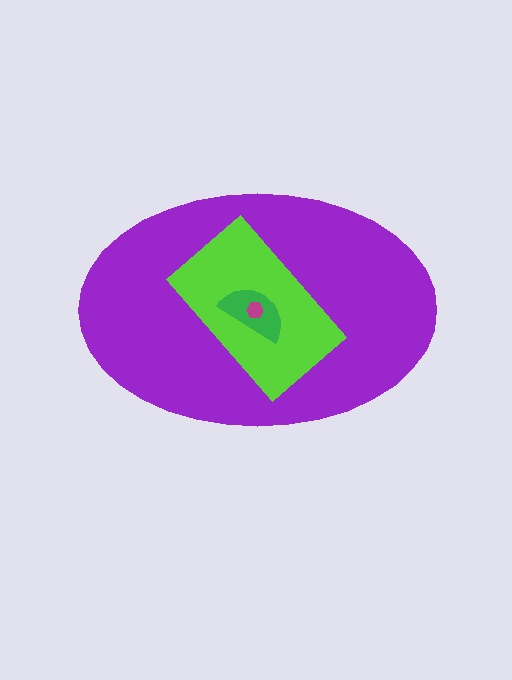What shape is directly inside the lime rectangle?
The green semicircle.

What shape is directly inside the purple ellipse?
The lime rectangle.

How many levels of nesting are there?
4.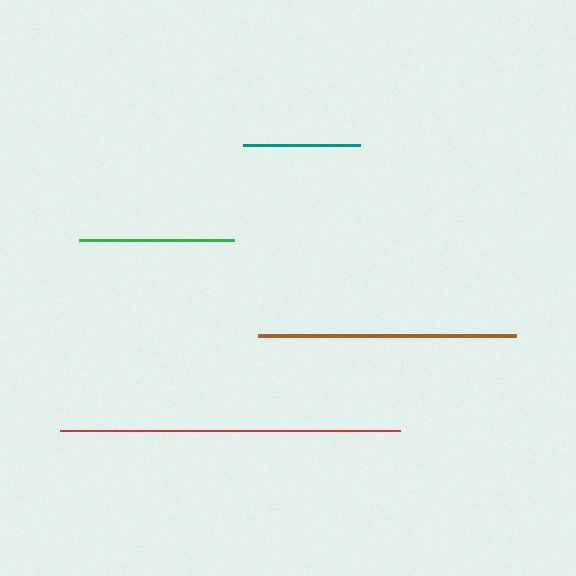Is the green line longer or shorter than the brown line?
The brown line is longer than the green line.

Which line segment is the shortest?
The teal line is the shortest at approximately 117 pixels.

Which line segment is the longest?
The red line is the longest at approximately 339 pixels.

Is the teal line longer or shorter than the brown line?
The brown line is longer than the teal line.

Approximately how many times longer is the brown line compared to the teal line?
The brown line is approximately 2.2 times the length of the teal line.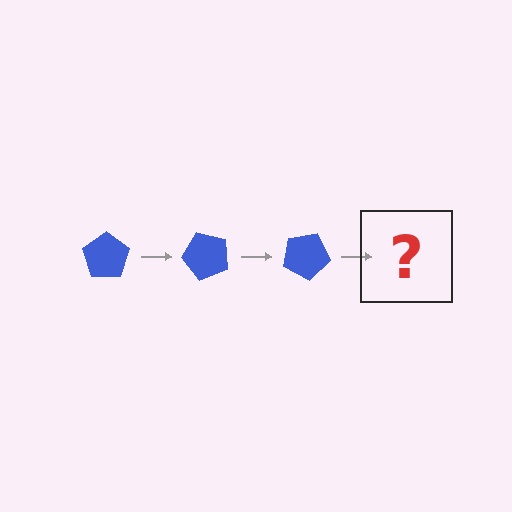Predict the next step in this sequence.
The next step is a blue pentagon rotated 150 degrees.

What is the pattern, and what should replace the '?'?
The pattern is that the pentagon rotates 50 degrees each step. The '?' should be a blue pentagon rotated 150 degrees.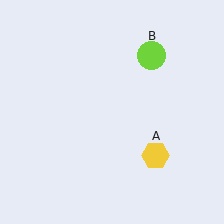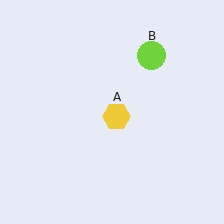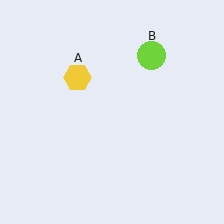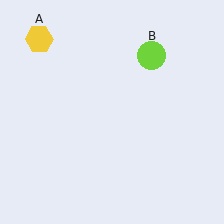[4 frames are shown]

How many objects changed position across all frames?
1 object changed position: yellow hexagon (object A).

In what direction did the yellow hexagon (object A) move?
The yellow hexagon (object A) moved up and to the left.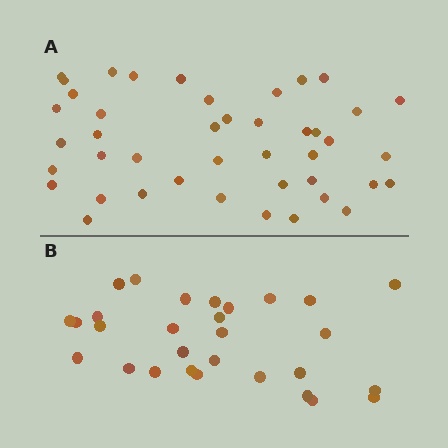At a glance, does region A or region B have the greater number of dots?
Region A (the top region) has more dots.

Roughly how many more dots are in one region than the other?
Region A has approximately 15 more dots than region B.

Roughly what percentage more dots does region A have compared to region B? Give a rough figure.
About 50% more.